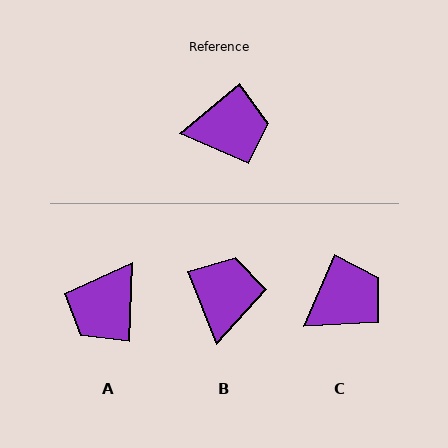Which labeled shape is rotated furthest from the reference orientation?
A, about 132 degrees away.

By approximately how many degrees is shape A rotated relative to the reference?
Approximately 132 degrees clockwise.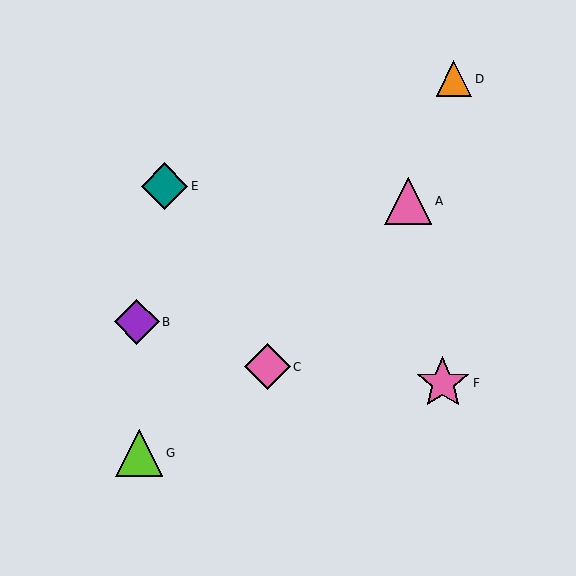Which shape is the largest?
The pink star (labeled F) is the largest.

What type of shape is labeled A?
Shape A is a pink triangle.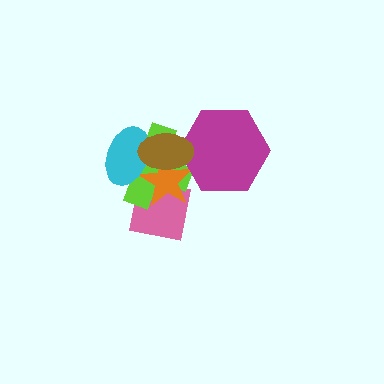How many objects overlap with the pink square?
2 objects overlap with the pink square.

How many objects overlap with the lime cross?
5 objects overlap with the lime cross.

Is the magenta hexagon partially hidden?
Yes, it is partially covered by another shape.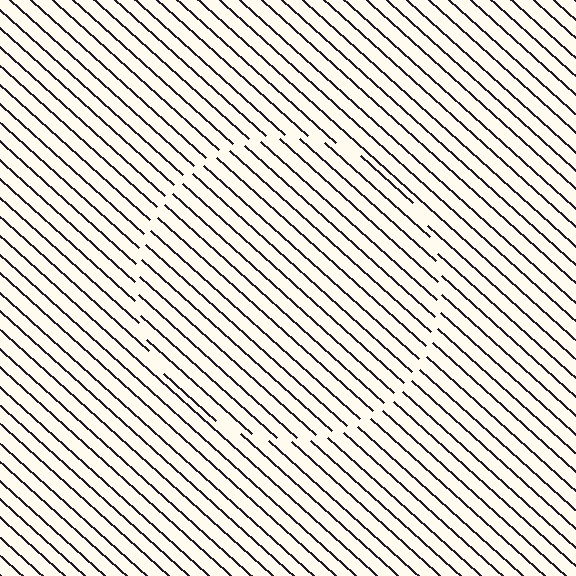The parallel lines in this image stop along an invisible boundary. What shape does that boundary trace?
An illusory circle. The interior of the shape contains the same grating, shifted by half a period — the contour is defined by the phase discontinuity where line-ends from the inner and outer gratings abut.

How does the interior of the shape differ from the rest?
The interior of the shape contains the same grating, shifted by half a period — the contour is defined by the phase discontinuity where line-ends from the inner and outer gratings abut.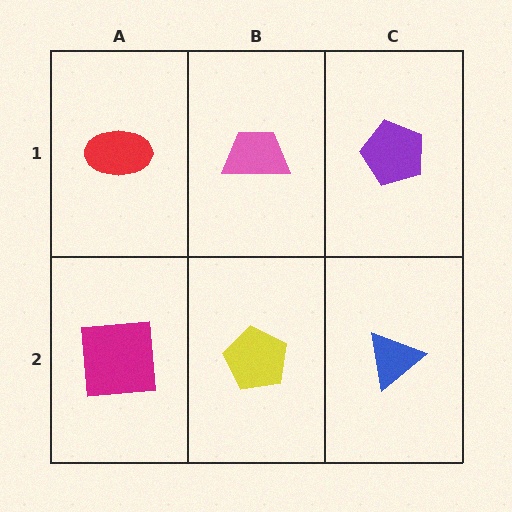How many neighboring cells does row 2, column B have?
3.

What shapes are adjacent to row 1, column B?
A yellow pentagon (row 2, column B), a red ellipse (row 1, column A), a purple pentagon (row 1, column C).